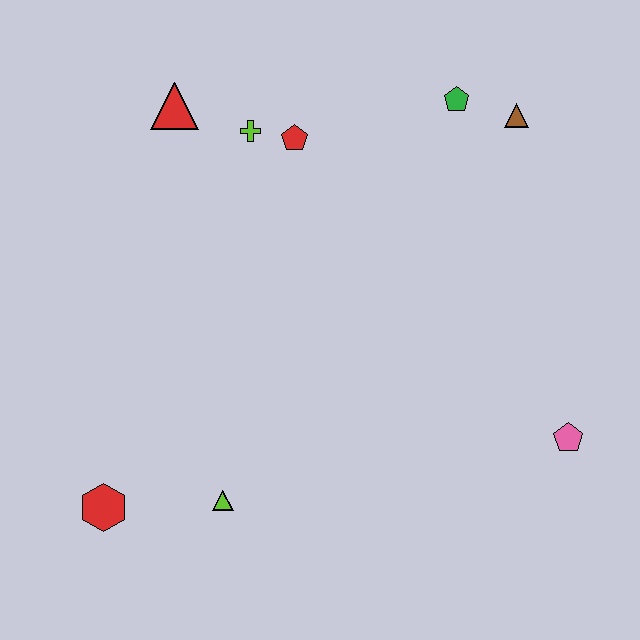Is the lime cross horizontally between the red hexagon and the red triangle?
No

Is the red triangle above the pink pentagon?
Yes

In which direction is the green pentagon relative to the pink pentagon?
The green pentagon is above the pink pentagon.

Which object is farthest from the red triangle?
The pink pentagon is farthest from the red triangle.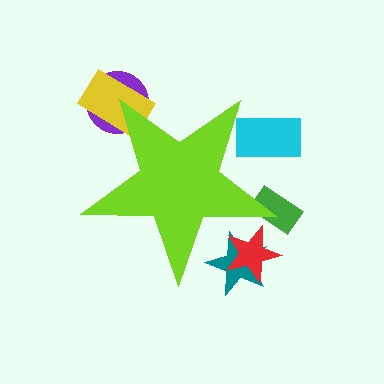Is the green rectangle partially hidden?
Yes, the green rectangle is partially hidden behind the lime star.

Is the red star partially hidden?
Yes, the red star is partially hidden behind the lime star.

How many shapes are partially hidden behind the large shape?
6 shapes are partially hidden.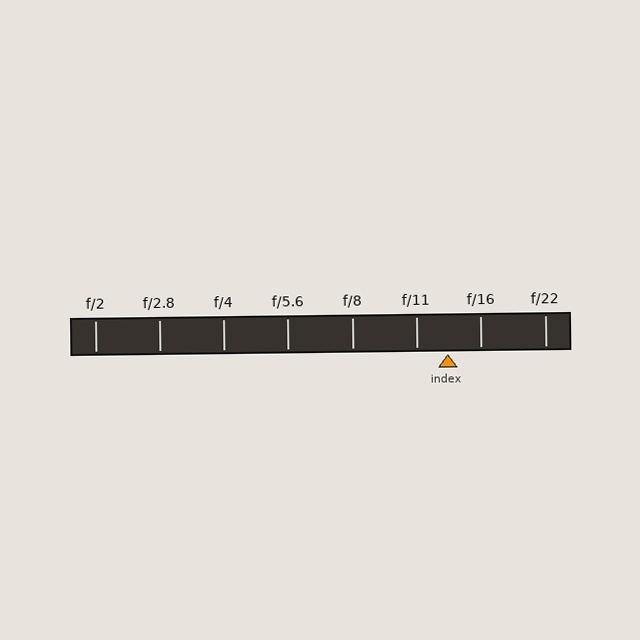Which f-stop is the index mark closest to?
The index mark is closest to f/11.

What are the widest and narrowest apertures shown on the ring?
The widest aperture shown is f/2 and the narrowest is f/22.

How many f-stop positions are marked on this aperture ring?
There are 8 f-stop positions marked.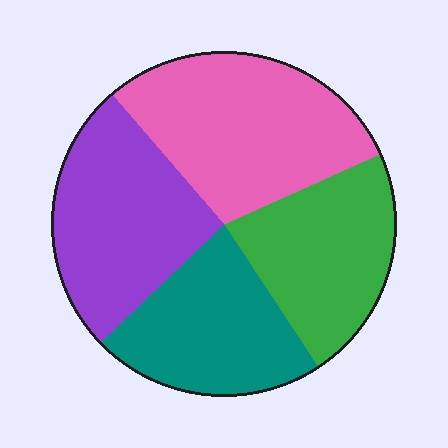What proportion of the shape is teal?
Teal covers 22% of the shape.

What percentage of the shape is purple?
Purple covers roughly 25% of the shape.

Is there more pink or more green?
Pink.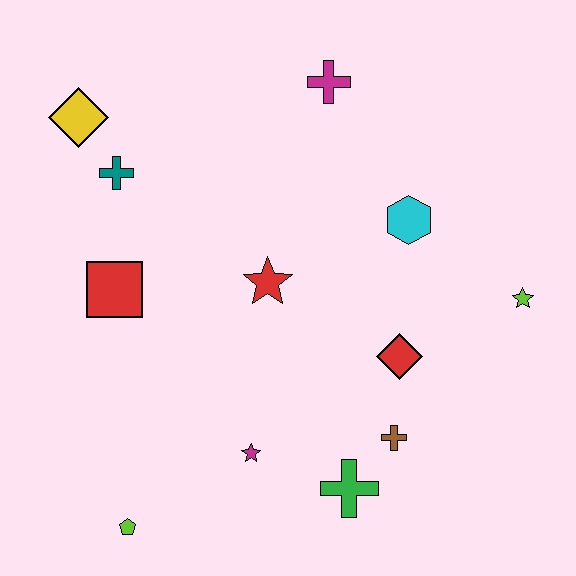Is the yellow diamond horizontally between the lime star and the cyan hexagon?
No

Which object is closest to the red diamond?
The brown cross is closest to the red diamond.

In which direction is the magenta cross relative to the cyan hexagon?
The magenta cross is above the cyan hexagon.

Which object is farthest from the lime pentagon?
The magenta cross is farthest from the lime pentagon.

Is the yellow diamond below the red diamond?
No